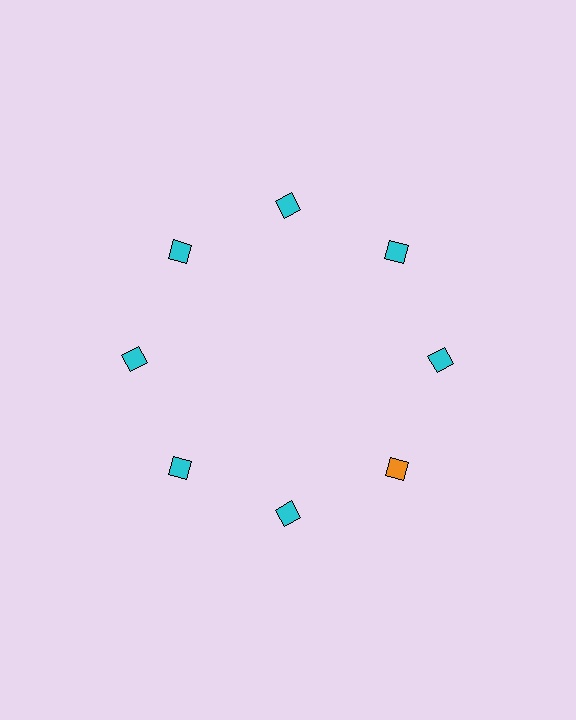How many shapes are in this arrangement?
There are 8 shapes arranged in a ring pattern.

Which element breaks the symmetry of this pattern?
The orange square at roughly the 4 o'clock position breaks the symmetry. All other shapes are cyan squares.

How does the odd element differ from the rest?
It has a different color: orange instead of cyan.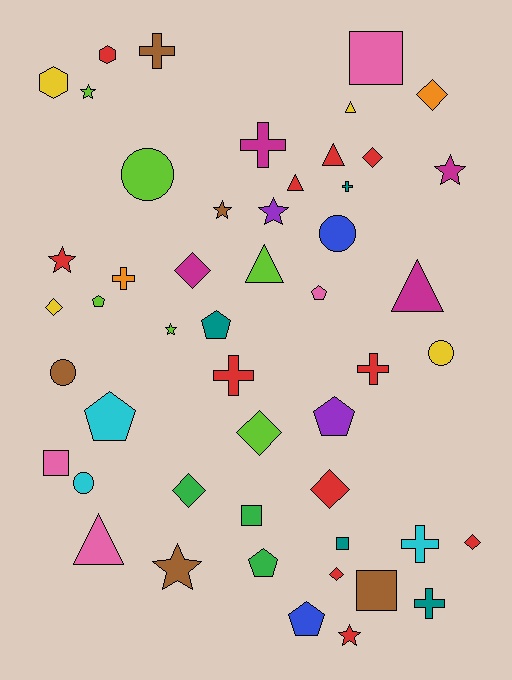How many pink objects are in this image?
There are 4 pink objects.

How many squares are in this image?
There are 5 squares.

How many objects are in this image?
There are 50 objects.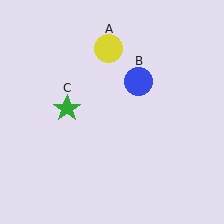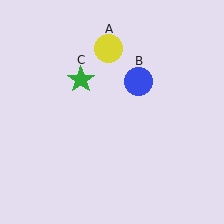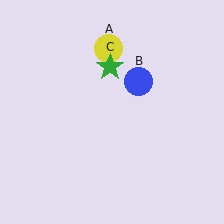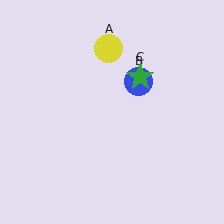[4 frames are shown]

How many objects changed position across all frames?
1 object changed position: green star (object C).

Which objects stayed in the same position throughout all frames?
Yellow circle (object A) and blue circle (object B) remained stationary.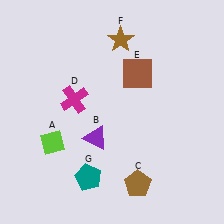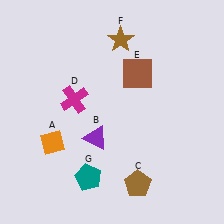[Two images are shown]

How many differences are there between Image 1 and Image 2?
There is 1 difference between the two images.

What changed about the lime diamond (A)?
In Image 1, A is lime. In Image 2, it changed to orange.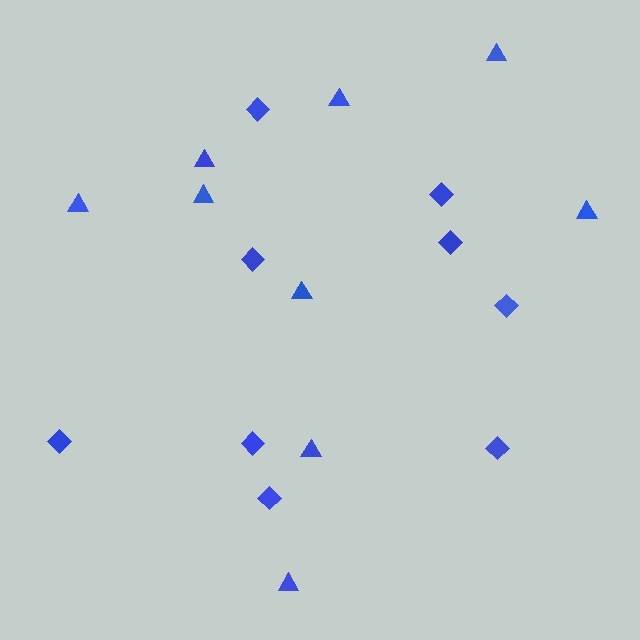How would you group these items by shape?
There are 2 groups: one group of diamonds (9) and one group of triangles (9).